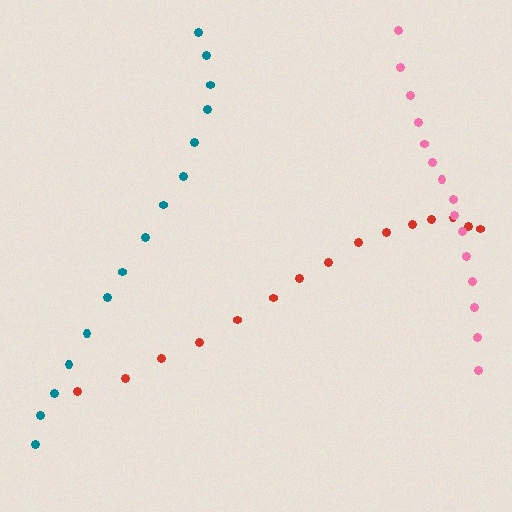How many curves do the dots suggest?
There are 3 distinct paths.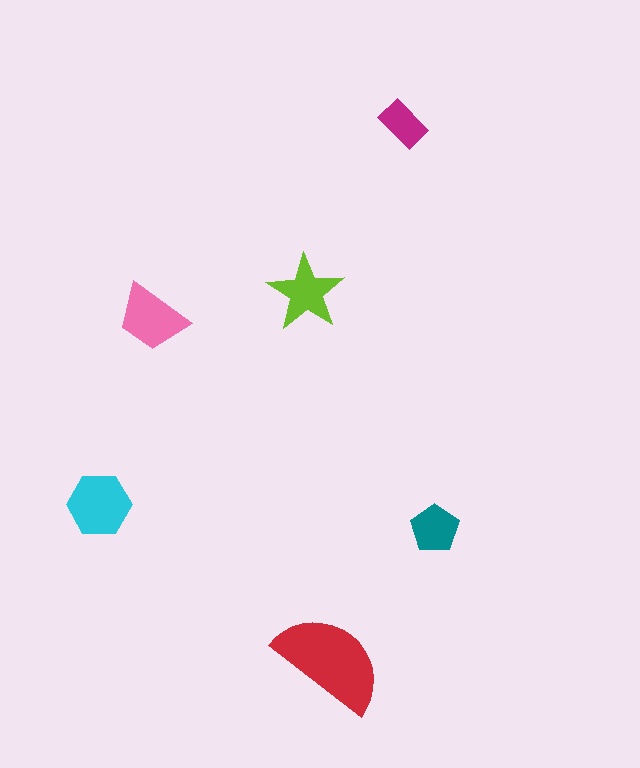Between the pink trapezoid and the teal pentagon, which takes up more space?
The pink trapezoid.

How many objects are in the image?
There are 6 objects in the image.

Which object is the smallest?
The magenta rectangle.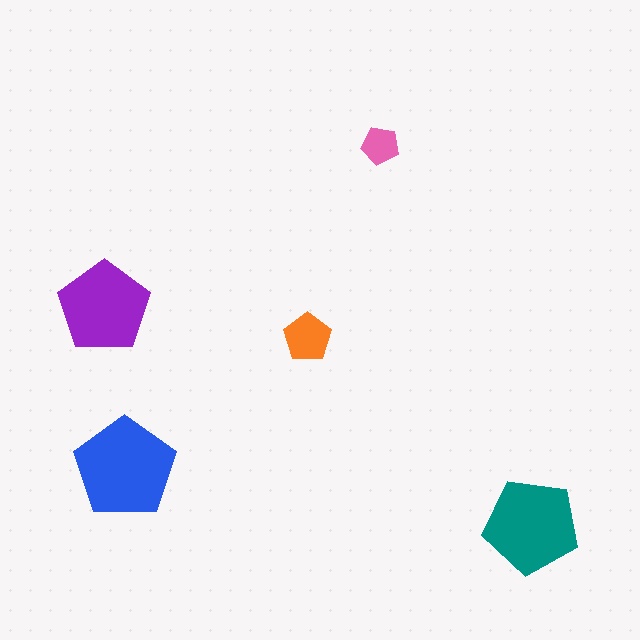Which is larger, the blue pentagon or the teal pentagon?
The blue one.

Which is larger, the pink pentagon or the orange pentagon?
The orange one.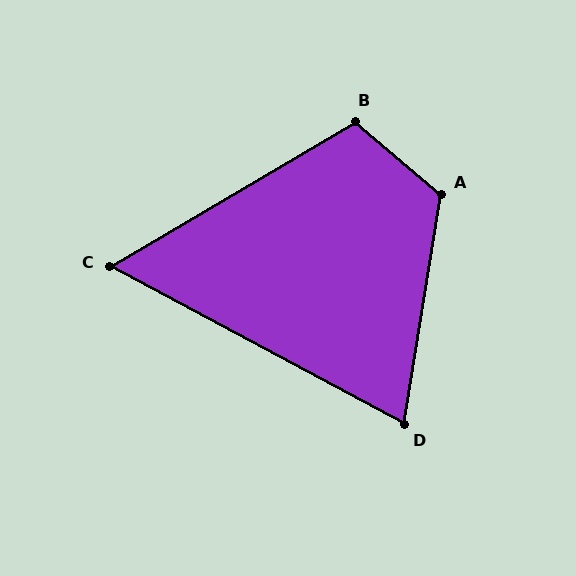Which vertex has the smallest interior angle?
C, at approximately 59 degrees.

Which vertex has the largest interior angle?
A, at approximately 121 degrees.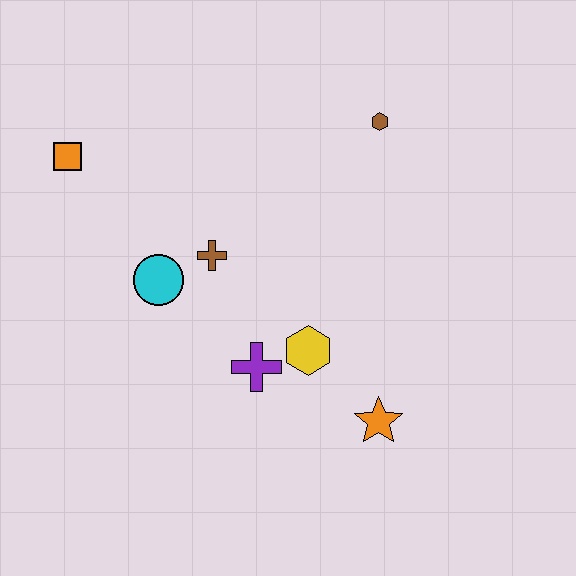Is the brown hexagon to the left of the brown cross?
No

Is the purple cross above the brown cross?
No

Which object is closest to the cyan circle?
The brown cross is closest to the cyan circle.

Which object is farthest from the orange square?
The orange star is farthest from the orange square.